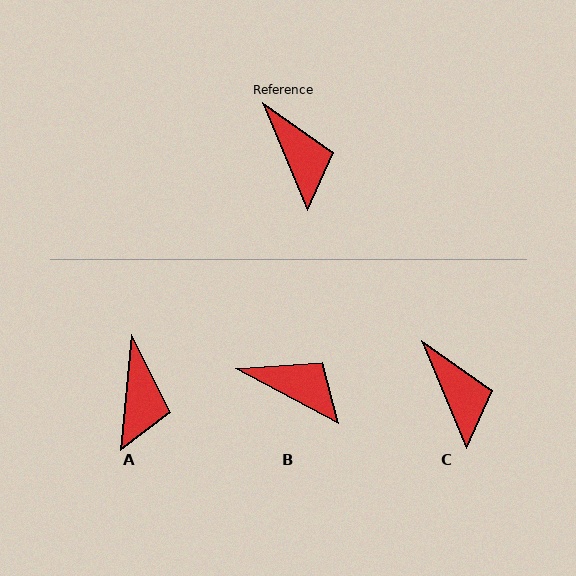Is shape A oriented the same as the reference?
No, it is off by about 28 degrees.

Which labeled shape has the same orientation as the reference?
C.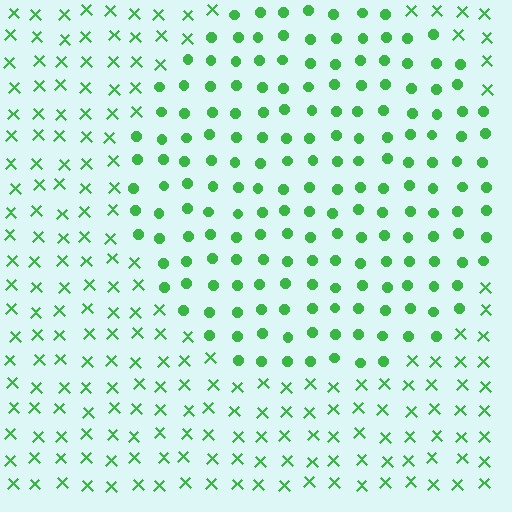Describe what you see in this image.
The image is filled with small green elements arranged in a uniform grid. A circle-shaped region contains circles, while the surrounding area contains X marks. The boundary is defined purely by the change in element shape.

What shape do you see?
I see a circle.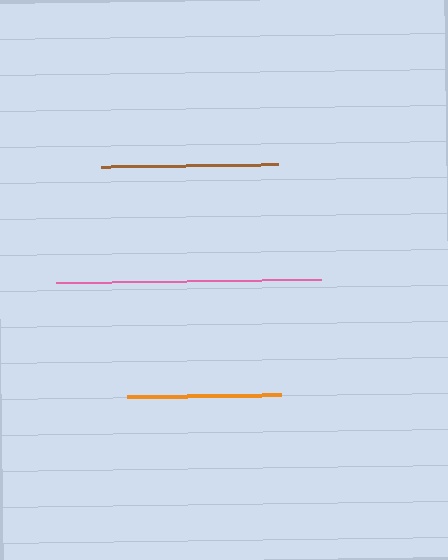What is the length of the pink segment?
The pink segment is approximately 265 pixels long.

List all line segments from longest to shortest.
From longest to shortest: pink, brown, orange.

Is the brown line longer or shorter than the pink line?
The pink line is longer than the brown line.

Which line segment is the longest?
The pink line is the longest at approximately 265 pixels.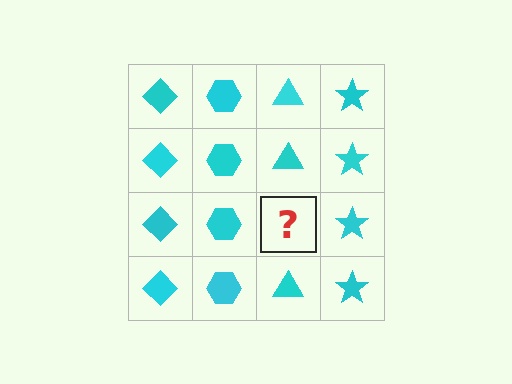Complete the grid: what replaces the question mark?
The question mark should be replaced with a cyan triangle.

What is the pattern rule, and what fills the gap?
The rule is that each column has a consistent shape. The gap should be filled with a cyan triangle.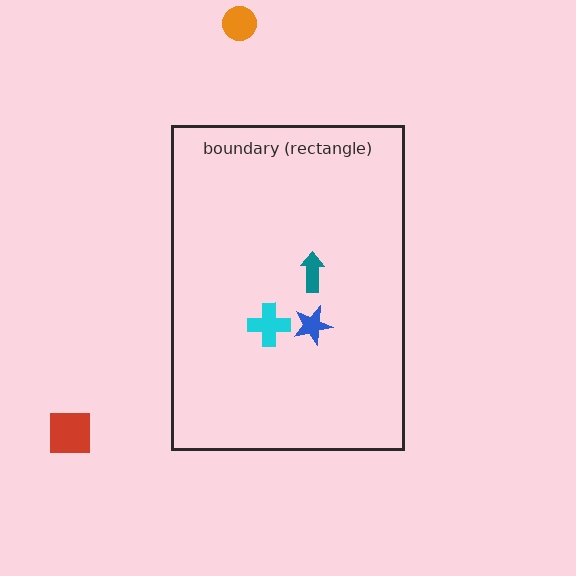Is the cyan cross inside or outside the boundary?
Inside.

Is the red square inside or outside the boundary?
Outside.